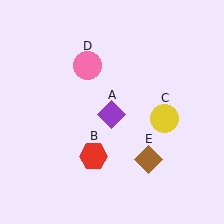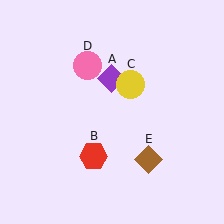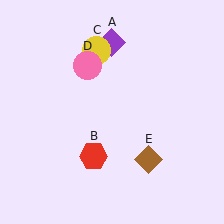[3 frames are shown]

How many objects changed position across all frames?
2 objects changed position: purple diamond (object A), yellow circle (object C).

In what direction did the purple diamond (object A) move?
The purple diamond (object A) moved up.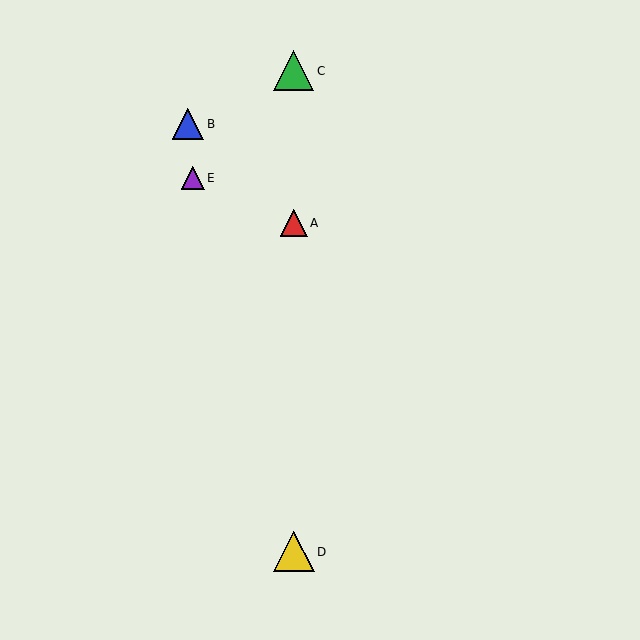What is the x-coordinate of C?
Object C is at x≈294.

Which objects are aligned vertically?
Objects A, C, D are aligned vertically.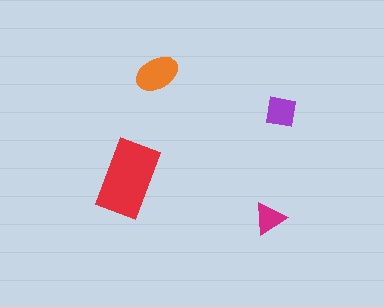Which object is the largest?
The red rectangle.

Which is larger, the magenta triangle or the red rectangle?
The red rectangle.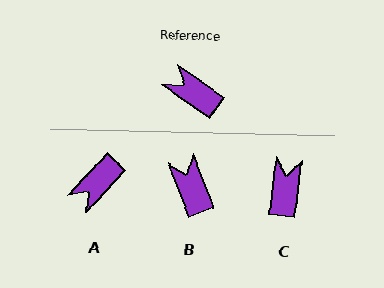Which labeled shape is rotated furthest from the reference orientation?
A, about 82 degrees away.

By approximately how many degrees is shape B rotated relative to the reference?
Approximately 34 degrees clockwise.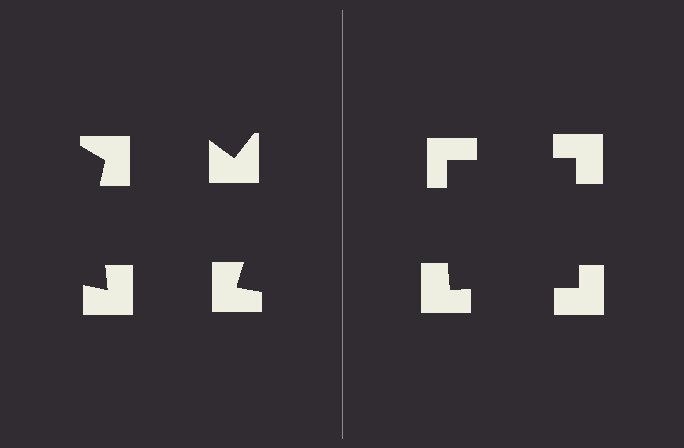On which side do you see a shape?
An illusory square appears on the right side. On the left side the wedge cuts are rotated, so no coherent shape forms.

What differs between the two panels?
The notched squares are positioned identically on both sides; only the wedge orientations differ. On the right they align to a square; on the left they are misaligned.